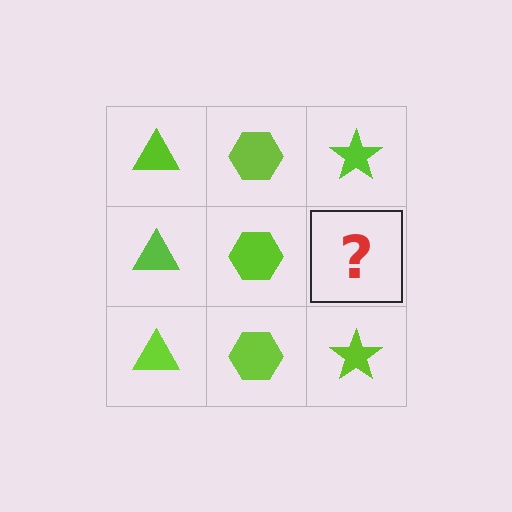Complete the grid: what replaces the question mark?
The question mark should be replaced with a lime star.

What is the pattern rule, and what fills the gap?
The rule is that each column has a consistent shape. The gap should be filled with a lime star.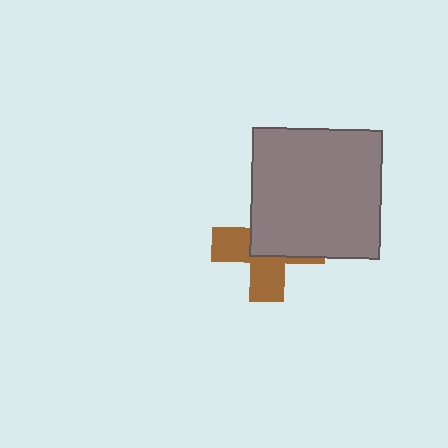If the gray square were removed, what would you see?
You would see the complete brown cross.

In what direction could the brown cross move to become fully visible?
The brown cross could move toward the lower-left. That would shift it out from behind the gray square entirely.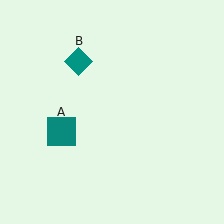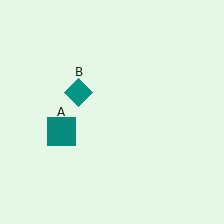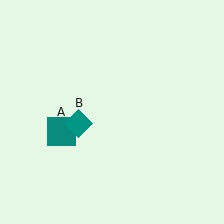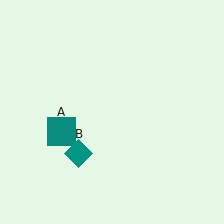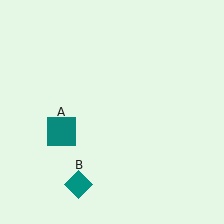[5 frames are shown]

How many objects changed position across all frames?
1 object changed position: teal diamond (object B).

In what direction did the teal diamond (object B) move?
The teal diamond (object B) moved down.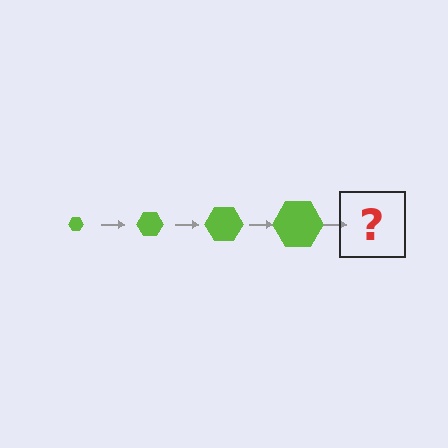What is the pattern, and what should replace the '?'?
The pattern is that the hexagon gets progressively larger each step. The '?' should be a lime hexagon, larger than the previous one.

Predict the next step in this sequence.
The next step is a lime hexagon, larger than the previous one.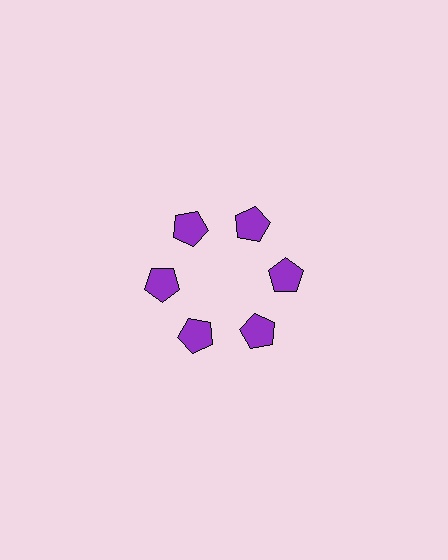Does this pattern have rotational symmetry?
Yes, this pattern has 6-fold rotational symmetry. It looks the same after rotating 60 degrees around the center.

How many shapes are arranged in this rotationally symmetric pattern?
There are 6 shapes, arranged in 6 groups of 1.